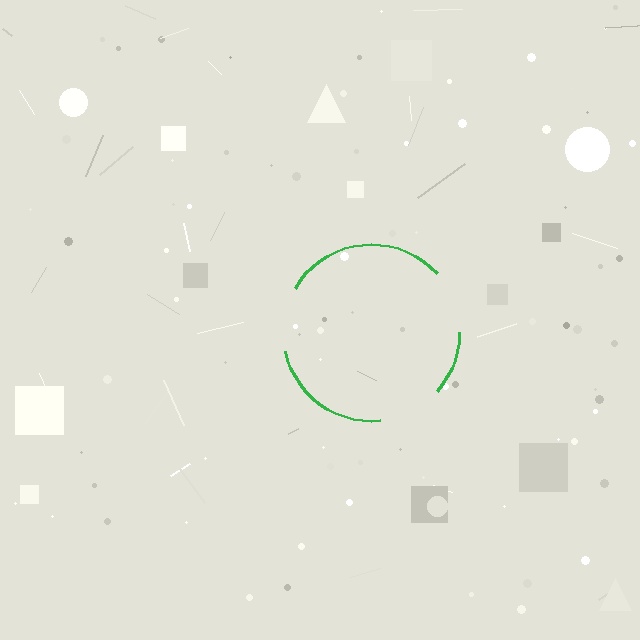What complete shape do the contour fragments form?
The contour fragments form a circle.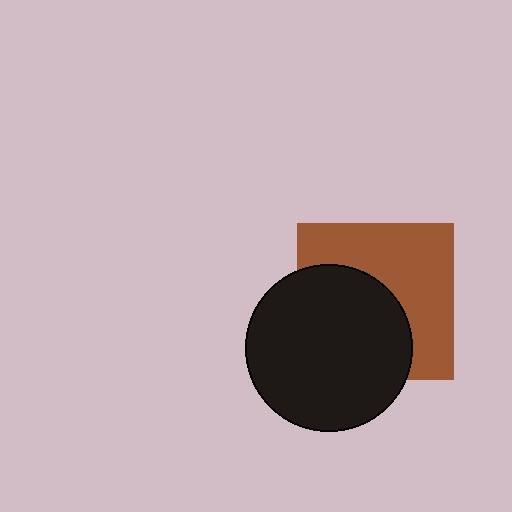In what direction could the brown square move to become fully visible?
The brown square could move toward the upper-right. That would shift it out from behind the black circle entirely.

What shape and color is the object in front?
The object in front is a black circle.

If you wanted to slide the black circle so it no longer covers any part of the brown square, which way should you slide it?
Slide it toward the lower-left — that is the most direct way to separate the two shapes.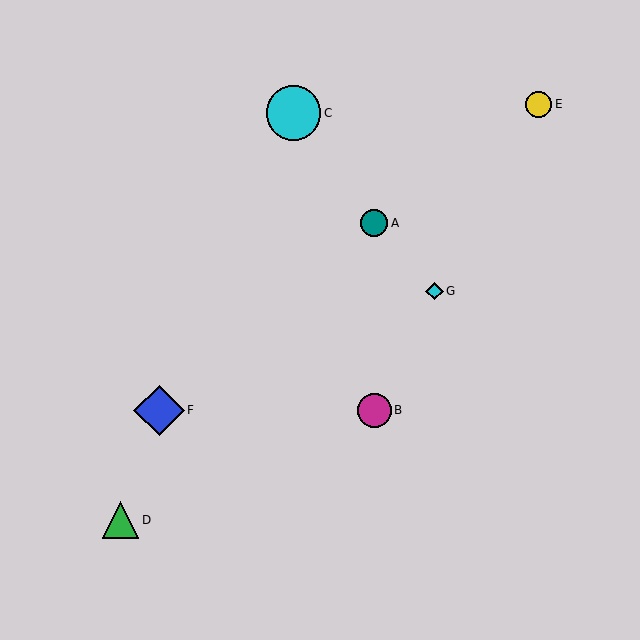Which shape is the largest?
The cyan circle (labeled C) is the largest.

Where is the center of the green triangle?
The center of the green triangle is at (121, 520).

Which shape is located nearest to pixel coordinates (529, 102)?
The yellow circle (labeled E) at (539, 104) is nearest to that location.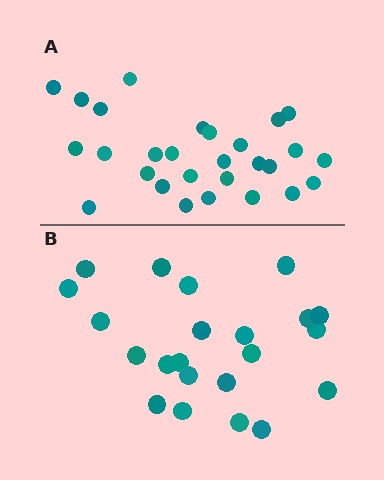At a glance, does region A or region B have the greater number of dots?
Region A (the top region) has more dots.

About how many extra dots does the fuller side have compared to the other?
Region A has about 6 more dots than region B.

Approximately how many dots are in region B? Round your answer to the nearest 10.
About 20 dots. (The exact count is 22, which rounds to 20.)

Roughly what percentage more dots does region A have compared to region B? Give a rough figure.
About 25% more.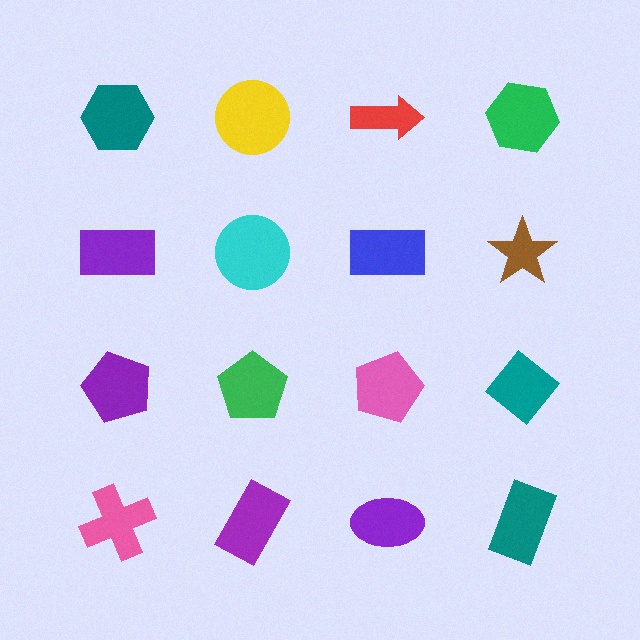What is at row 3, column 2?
A green pentagon.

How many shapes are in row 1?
4 shapes.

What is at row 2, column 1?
A purple rectangle.